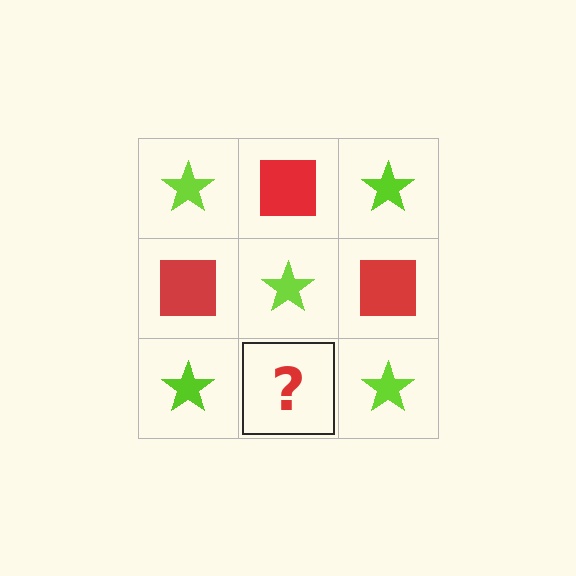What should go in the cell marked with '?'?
The missing cell should contain a red square.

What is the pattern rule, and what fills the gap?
The rule is that it alternates lime star and red square in a checkerboard pattern. The gap should be filled with a red square.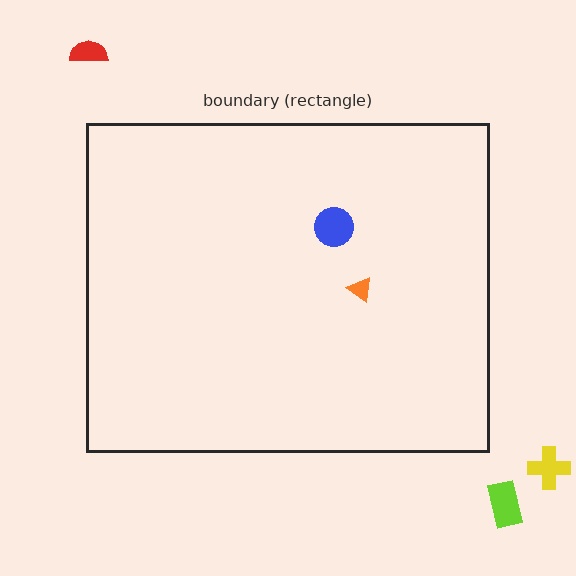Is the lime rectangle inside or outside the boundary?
Outside.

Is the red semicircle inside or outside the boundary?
Outside.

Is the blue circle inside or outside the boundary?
Inside.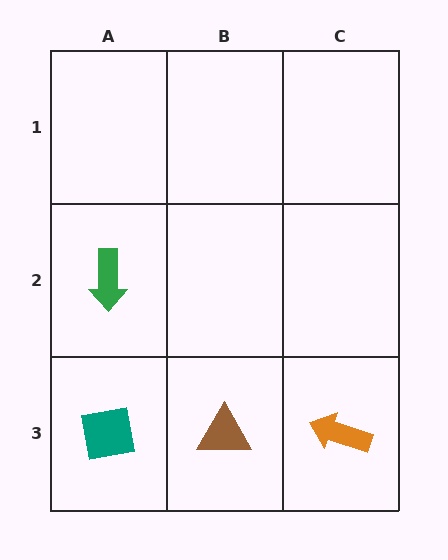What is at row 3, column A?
A teal square.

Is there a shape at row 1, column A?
No, that cell is empty.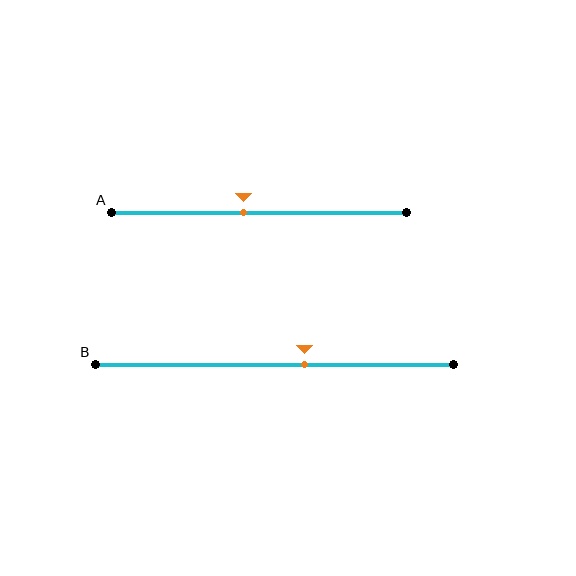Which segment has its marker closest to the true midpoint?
Segment A has its marker closest to the true midpoint.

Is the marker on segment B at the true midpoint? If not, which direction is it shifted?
No, the marker on segment B is shifted to the right by about 8% of the segment length.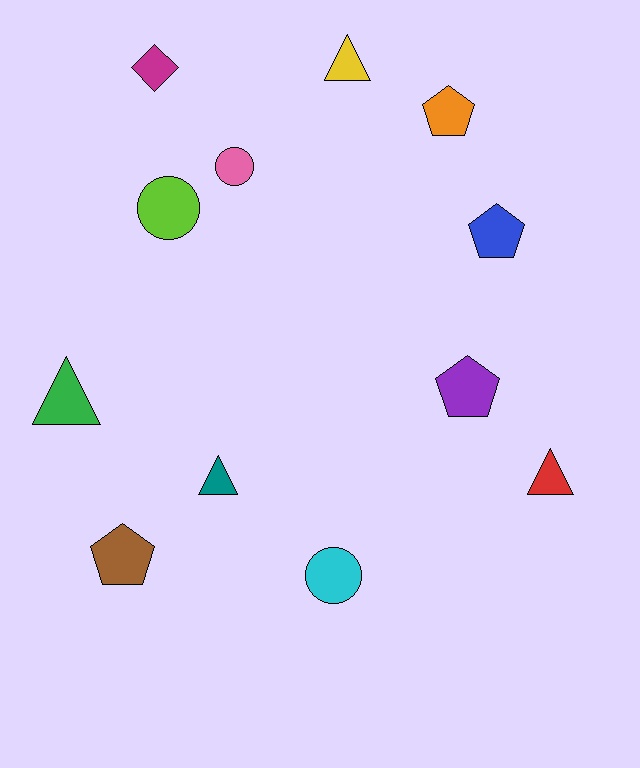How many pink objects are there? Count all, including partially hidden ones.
There is 1 pink object.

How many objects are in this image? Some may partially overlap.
There are 12 objects.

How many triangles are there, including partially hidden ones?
There are 4 triangles.